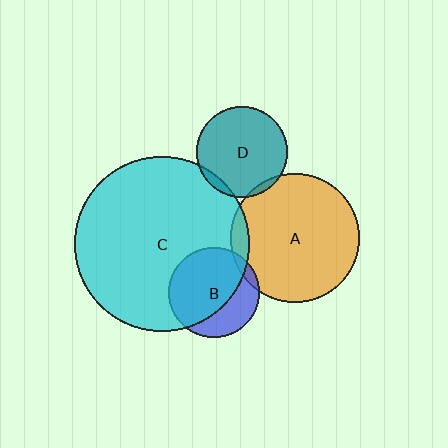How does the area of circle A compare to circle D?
Approximately 2.0 times.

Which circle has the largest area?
Circle C (cyan).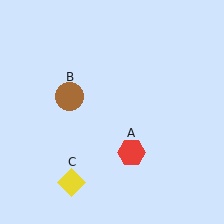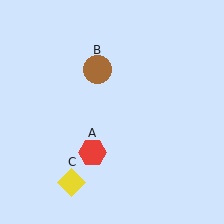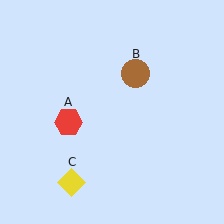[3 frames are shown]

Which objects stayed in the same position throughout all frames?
Yellow diamond (object C) remained stationary.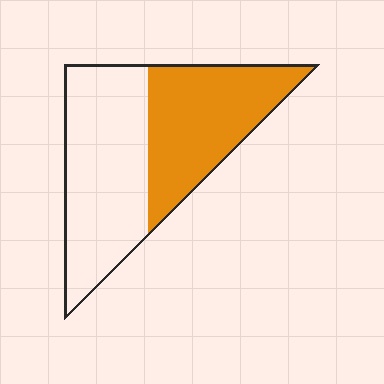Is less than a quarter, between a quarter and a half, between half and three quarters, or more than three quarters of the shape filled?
Between a quarter and a half.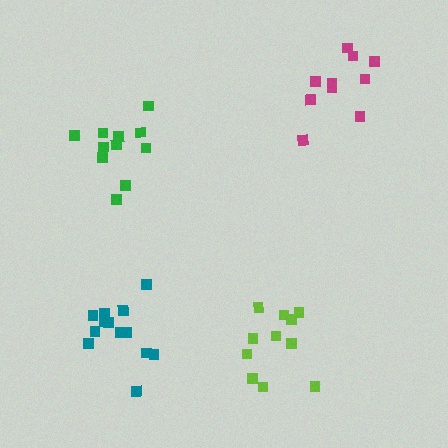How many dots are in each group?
Group 1: 11 dots, Group 2: 10 dots, Group 3: 11 dots, Group 4: 13 dots (45 total).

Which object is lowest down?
The lime cluster is bottommost.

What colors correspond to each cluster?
The clusters are colored: green, magenta, lime, teal.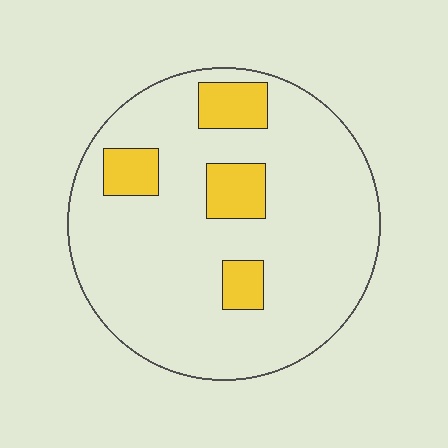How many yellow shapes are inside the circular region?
4.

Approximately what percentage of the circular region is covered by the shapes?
Approximately 15%.